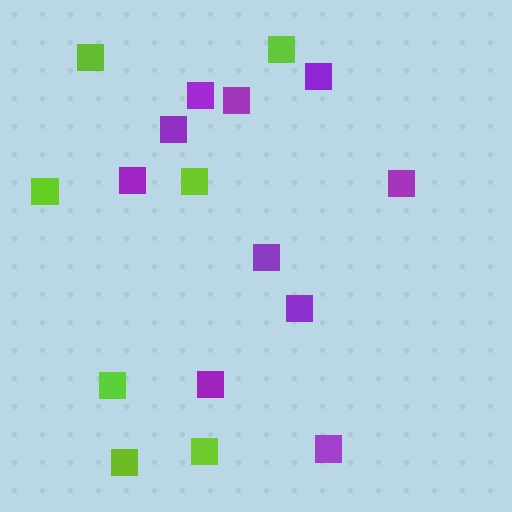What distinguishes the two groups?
There are 2 groups: one group of purple squares (10) and one group of lime squares (7).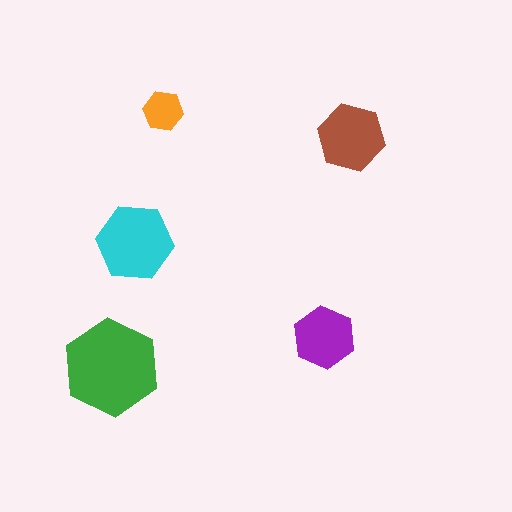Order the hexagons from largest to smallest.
the green one, the cyan one, the brown one, the purple one, the orange one.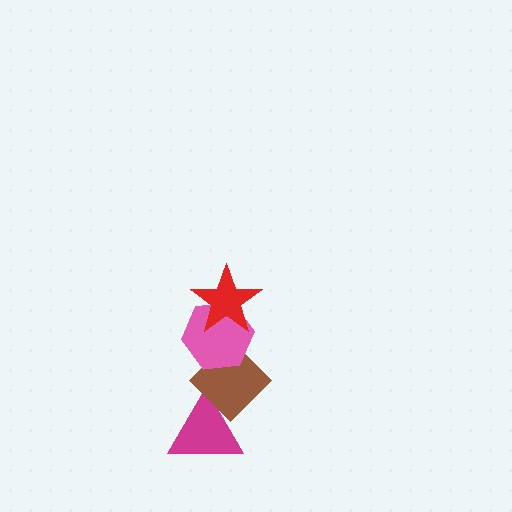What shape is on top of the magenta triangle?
The brown diamond is on top of the magenta triangle.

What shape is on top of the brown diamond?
The pink hexagon is on top of the brown diamond.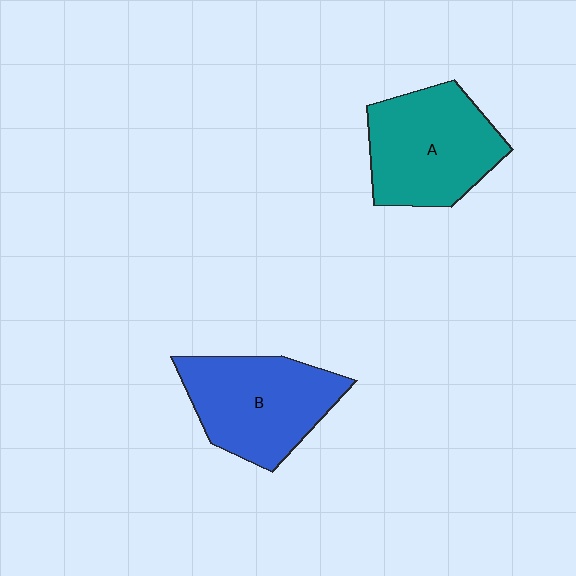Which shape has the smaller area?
Shape B (blue).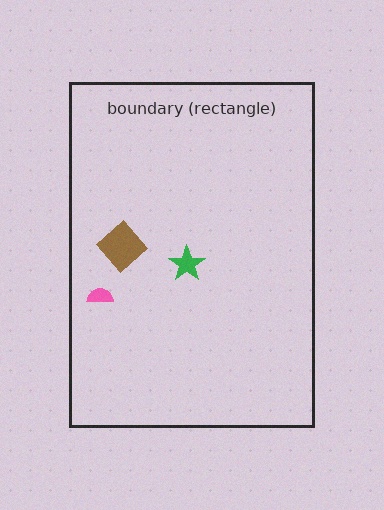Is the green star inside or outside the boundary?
Inside.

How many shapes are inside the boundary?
3 inside, 0 outside.